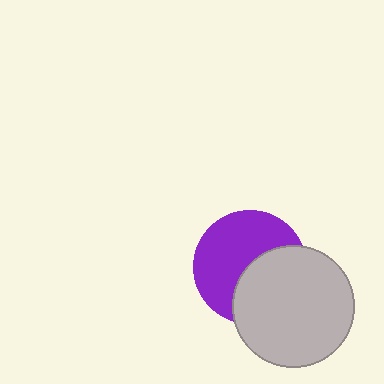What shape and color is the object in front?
The object in front is a light gray circle.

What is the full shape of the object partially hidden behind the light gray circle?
The partially hidden object is a purple circle.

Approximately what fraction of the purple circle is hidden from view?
Roughly 43% of the purple circle is hidden behind the light gray circle.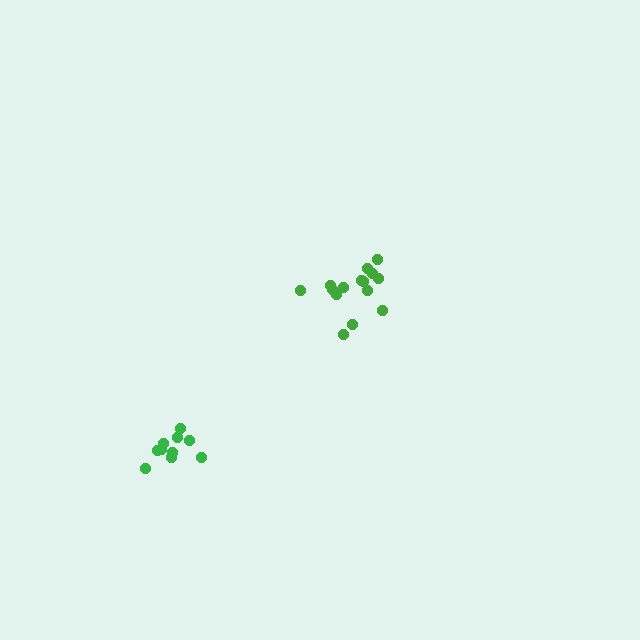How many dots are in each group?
Group 1: 15 dots, Group 2: 10 dots (25 total).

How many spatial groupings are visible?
There are 2 spatial groupings.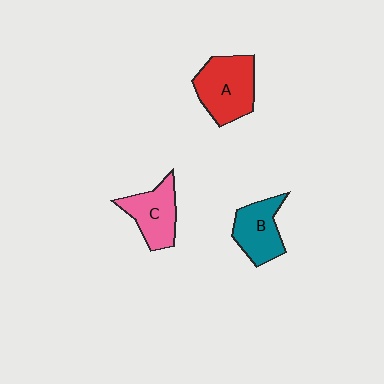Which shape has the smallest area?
Shape B (teal).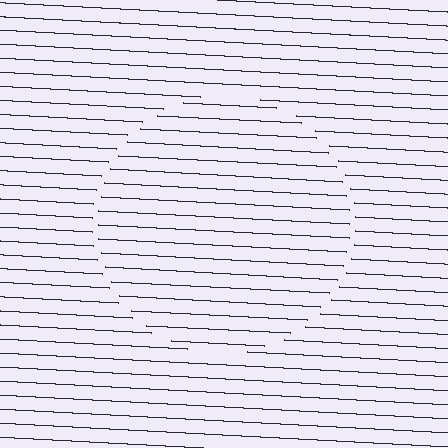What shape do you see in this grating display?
An illusory circle. The interior of the shape contains the same grating, shifted by half a period — the contour is defined by the phase discontinuity where line-ends from the inner and outer gratings abut.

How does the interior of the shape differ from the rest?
The interior of the shape contains the same grating, shifted by half a period — the contour is defined by the phase discontinuity where line-ends from the inner and outer gratings abut.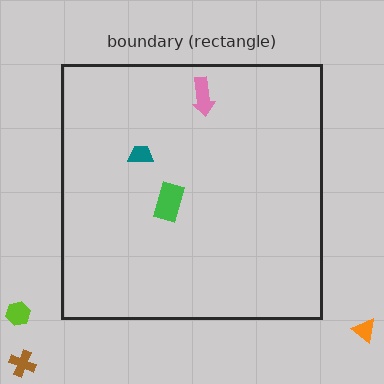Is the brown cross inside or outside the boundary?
Outside.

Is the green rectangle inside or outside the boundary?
Inside.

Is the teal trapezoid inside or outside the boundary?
Inside.